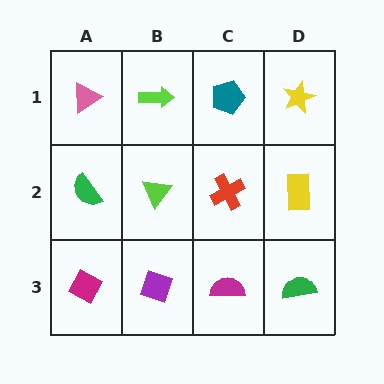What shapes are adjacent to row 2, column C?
A teal pentagon (row 1, column C), a magenta semicircle (row 3, column C), a lime triangle (row 2, column B), a yellow rectangle (row 2, column D).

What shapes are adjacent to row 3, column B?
A lime triangle (row 2, column B), a magenta diamond (row 3, column A), a magenta semicircle (row 3, column C).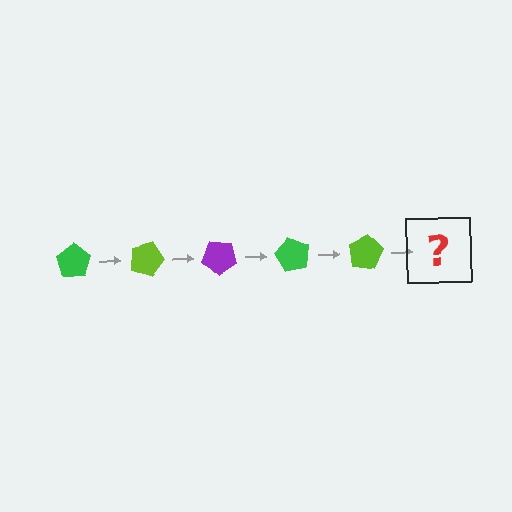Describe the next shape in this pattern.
It should be a purple pentagon, rotated 100 degrees from the start.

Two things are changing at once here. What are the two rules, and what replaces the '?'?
The two rules are that it rotates 20 degrees each step and the color cycles through green, lime, and purple. The '?' should be a purple pentagon, rotated 100 degrees from the start.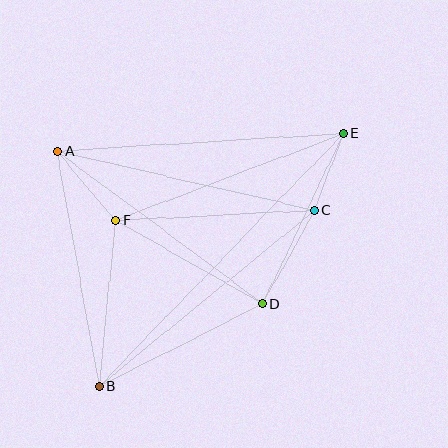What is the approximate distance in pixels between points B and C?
The distance between B and C is approximately 278 pixels.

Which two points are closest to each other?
Points C and E are closest to each other.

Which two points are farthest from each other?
Points B and E are farthest from each other.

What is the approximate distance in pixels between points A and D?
The distance between A and D is approximately 256 pixels.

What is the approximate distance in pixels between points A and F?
The distance between A and F is approximately 91 pixels.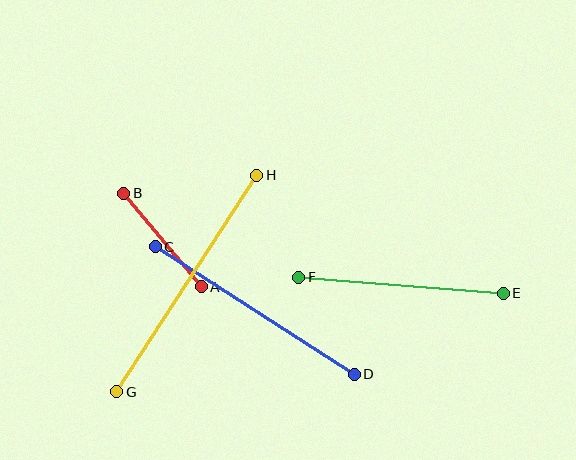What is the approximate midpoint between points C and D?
The midpoint is at approximately (255, 311) pixels.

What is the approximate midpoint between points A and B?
The midpoint is at approximately (163, 240) pixels.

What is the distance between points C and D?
The distance is approximately 236 pixels.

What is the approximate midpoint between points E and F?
The midpoint is at approximately (401, 285) pixels.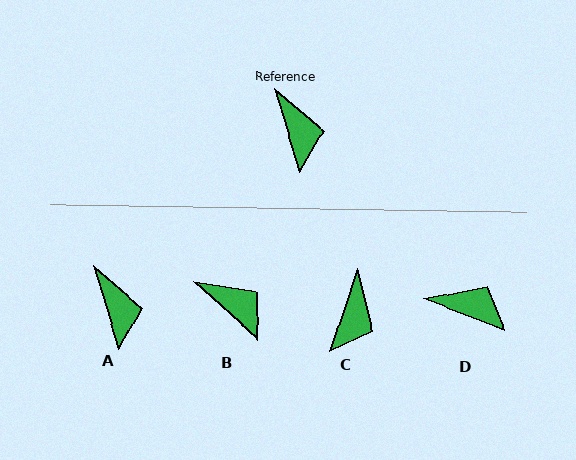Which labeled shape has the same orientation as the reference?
A.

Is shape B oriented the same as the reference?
No, it is off by about 31 degrees.